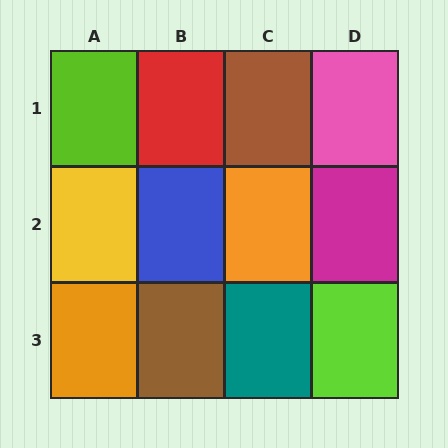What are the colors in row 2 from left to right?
Yellow, blue, orange, magenta.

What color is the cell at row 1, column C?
Brown.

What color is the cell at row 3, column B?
Brown.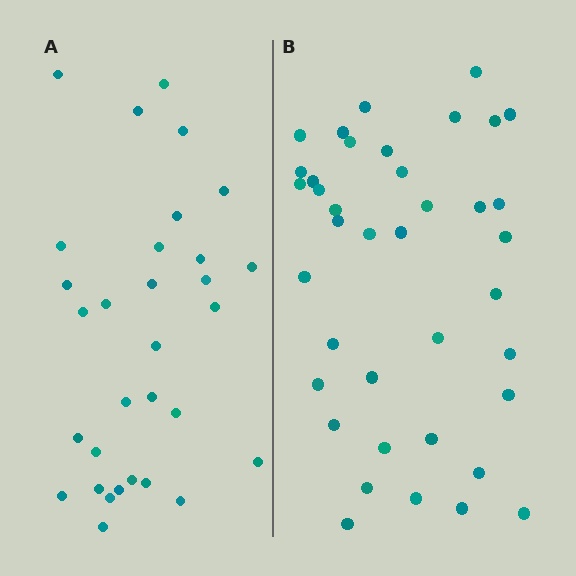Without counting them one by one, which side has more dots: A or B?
Region B (the right region) has more dots.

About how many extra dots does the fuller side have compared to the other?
Region B has roughly 8 or so more dots than region A.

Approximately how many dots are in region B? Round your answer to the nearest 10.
About 40 dots. (The exact count is 39, which rounds to 40.)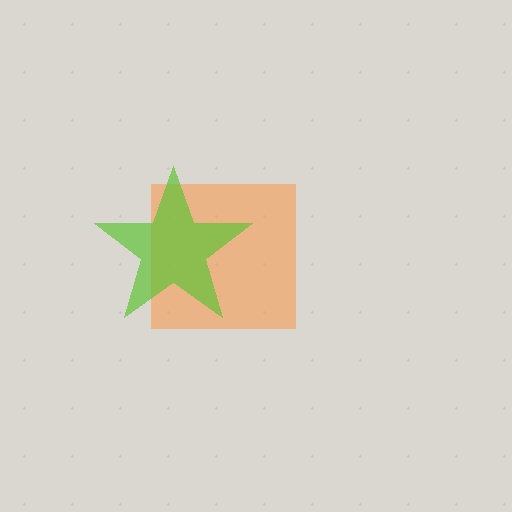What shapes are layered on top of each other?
The layered shapes are: an orange square, a lime star.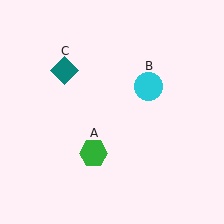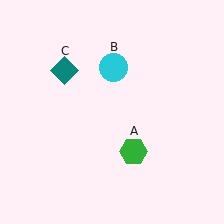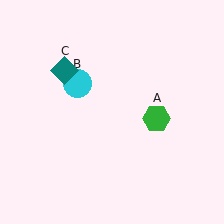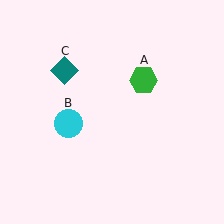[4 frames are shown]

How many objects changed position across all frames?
2 objects changed position: green hexagon (object A), cyan circle (object B).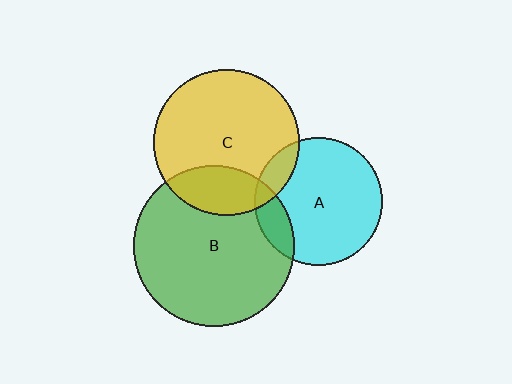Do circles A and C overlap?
Yes.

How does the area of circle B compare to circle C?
Approximately 1.2 times.